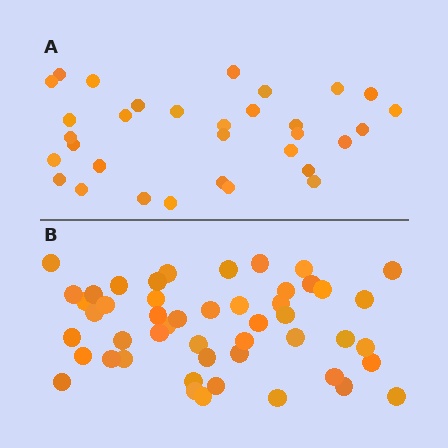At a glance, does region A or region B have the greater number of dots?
Region B (the bottom region) has more dots.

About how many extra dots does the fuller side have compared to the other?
Region B has approximately 15 more dots than region A.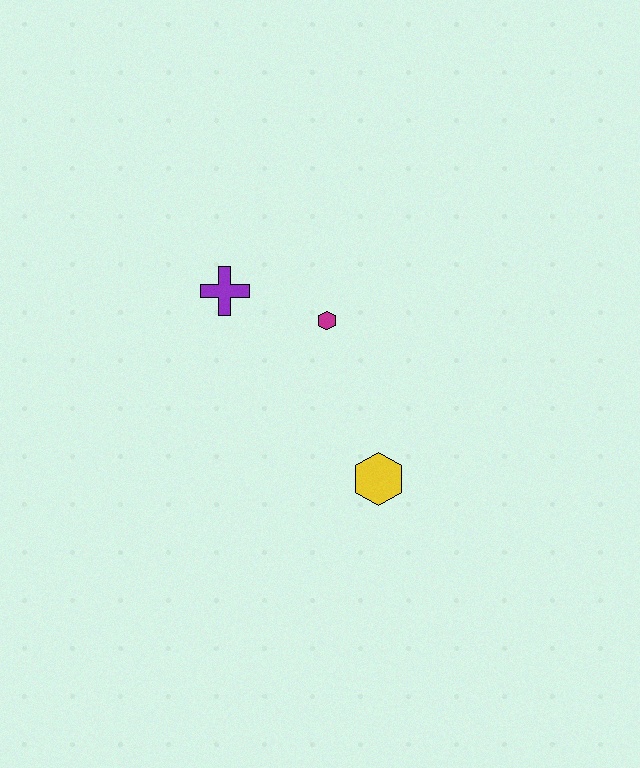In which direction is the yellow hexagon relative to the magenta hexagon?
The yellow hexagon is below the magenta hexagon.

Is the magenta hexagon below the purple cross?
Yes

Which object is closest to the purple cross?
The magenta hexagon is closest to the purple cross.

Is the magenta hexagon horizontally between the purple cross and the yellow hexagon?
Yes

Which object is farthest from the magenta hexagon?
The yellow hexagon is farthest from the magenta hexagon.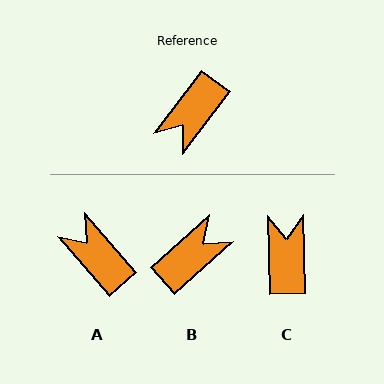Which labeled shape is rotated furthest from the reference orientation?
B, about 169 degrees away.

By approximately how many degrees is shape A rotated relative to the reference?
Approximately 102 degrees clockwise.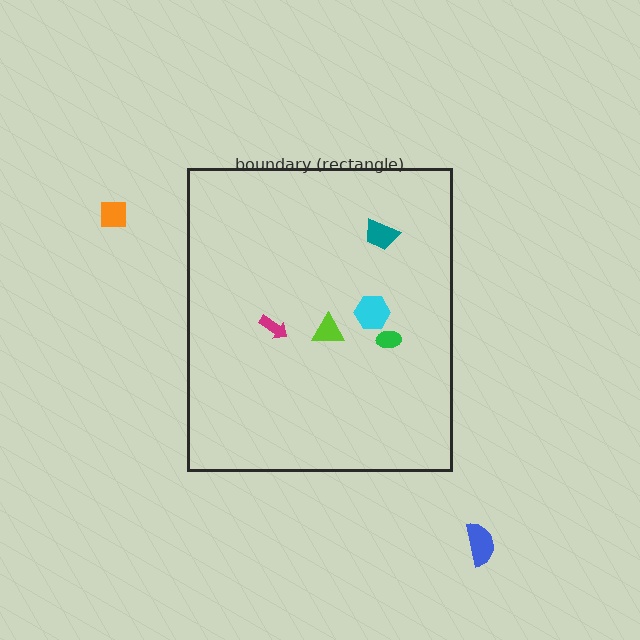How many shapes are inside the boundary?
5 inside, 2 outside.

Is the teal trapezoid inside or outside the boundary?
Inside.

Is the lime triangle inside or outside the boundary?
Inside.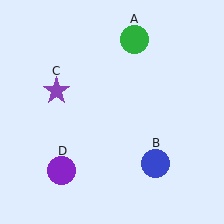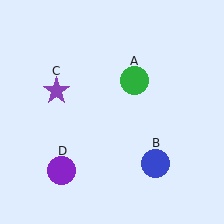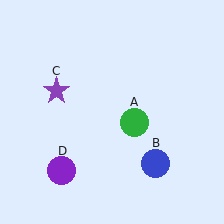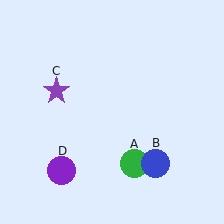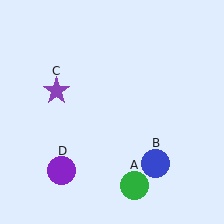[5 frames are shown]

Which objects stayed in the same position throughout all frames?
Blue circle (object B) and purple star (object C) and purple circle (object D) remained stationary.